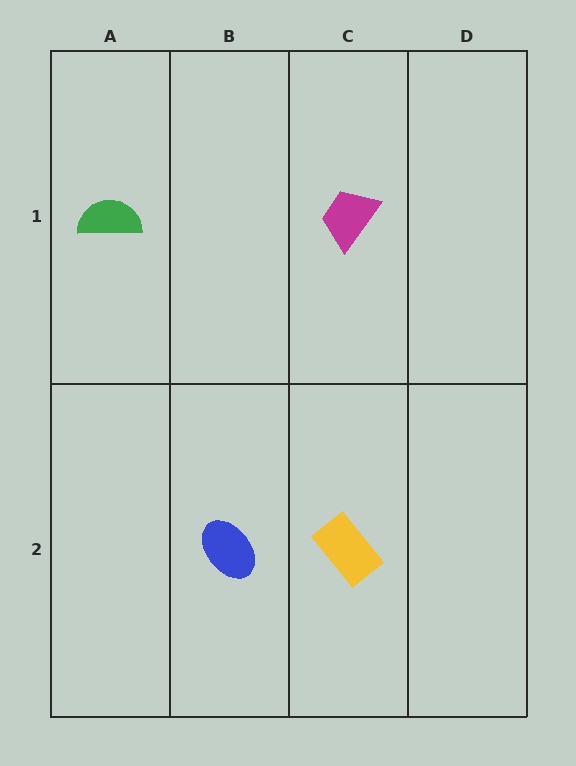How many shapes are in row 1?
2 shapes.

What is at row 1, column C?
A magenta trapezoid.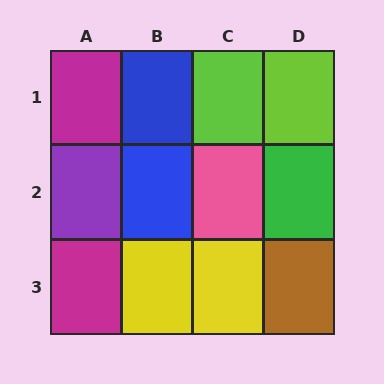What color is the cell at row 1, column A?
Magenta.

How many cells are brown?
1 cell is brown.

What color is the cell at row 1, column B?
Blue.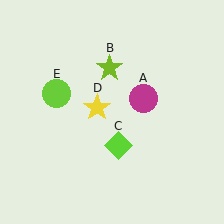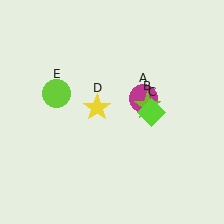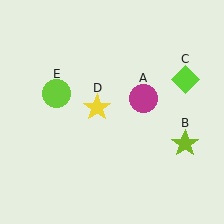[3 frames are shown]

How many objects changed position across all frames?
2 objects changed position: lime star (object B), lime diamond (object C).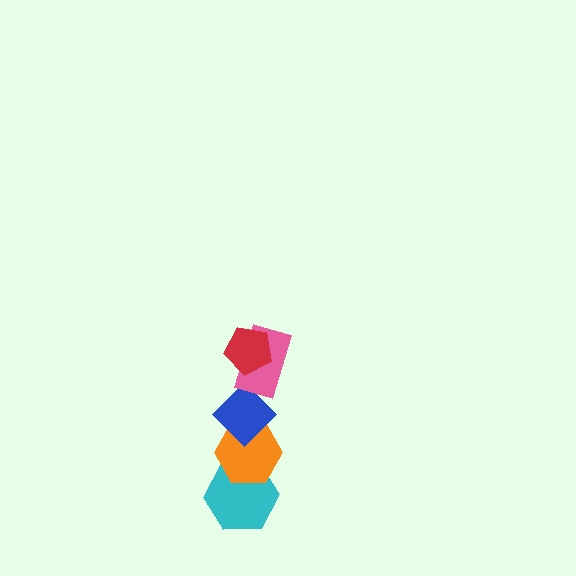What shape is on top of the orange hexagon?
The blue diamond is on top of the orange hexagon.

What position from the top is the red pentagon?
The red pentagon is 1st from the top.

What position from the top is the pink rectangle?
The pink rectangle is 2nd from the top.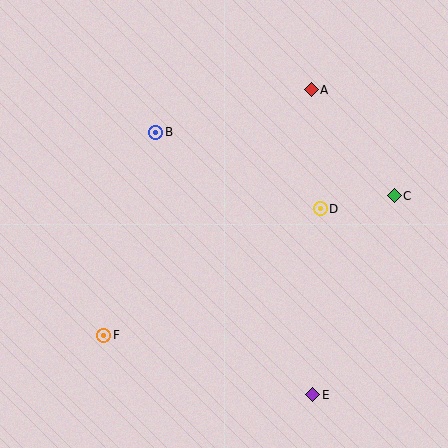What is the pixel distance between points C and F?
The distance between C and F is 323 pixels.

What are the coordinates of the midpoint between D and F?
The midpoint between D and F is at (212, 272).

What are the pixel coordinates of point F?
Point F is at (104, 335).